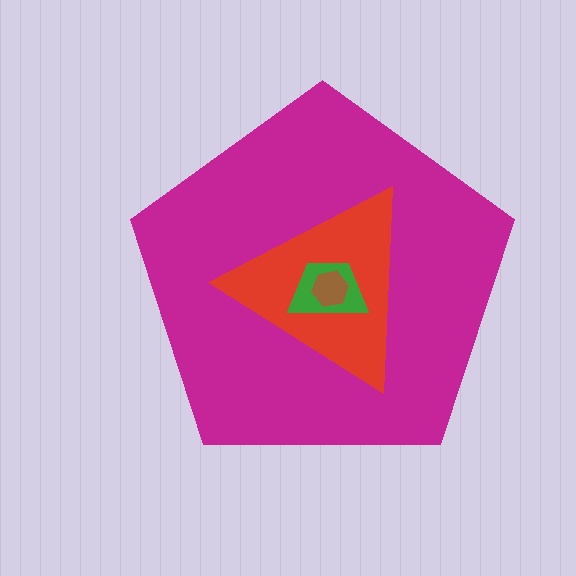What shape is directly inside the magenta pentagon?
The red triangle.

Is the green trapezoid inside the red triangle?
Yes.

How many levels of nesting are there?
4.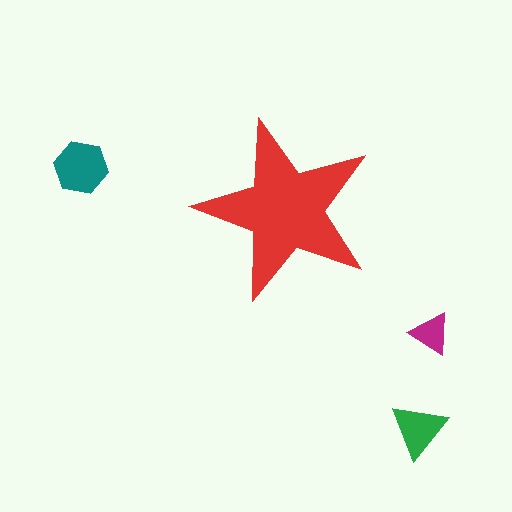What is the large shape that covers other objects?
A red star.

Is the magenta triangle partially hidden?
No, the magenta triangle is fully visible.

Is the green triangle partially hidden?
No, the green triangle is fully visible.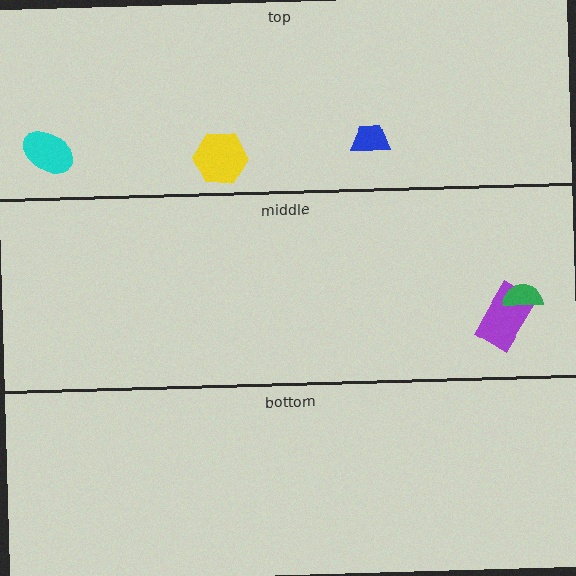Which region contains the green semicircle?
The middle region.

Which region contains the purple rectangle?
The middle region.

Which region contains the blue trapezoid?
The top region.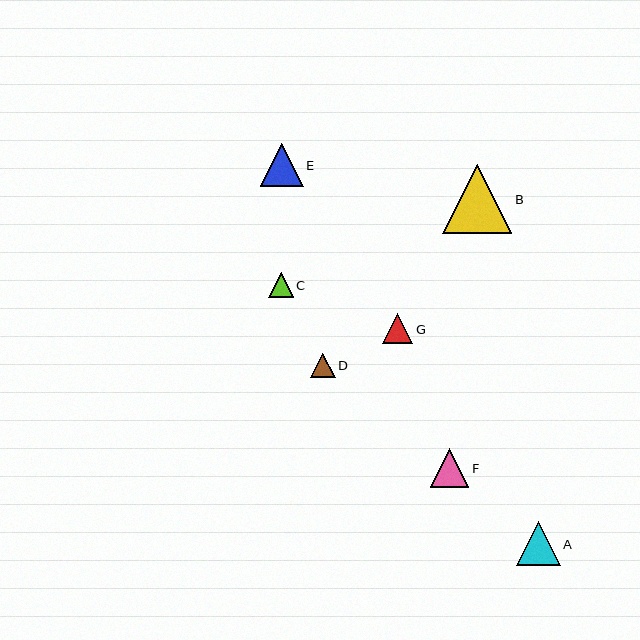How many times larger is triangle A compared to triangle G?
Triangle A is approximately 1.5 times the size of triangle G.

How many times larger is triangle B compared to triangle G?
Triangle B is approximately 2.3 times the size of triangle G.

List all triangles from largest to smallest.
From largest to smallest: B, A, E, F, G, D, C.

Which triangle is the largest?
Triangle B is the largest with a size of approximately 69 pixels.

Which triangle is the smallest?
Triangle C is the smallest with a size of approximately 24 pixels.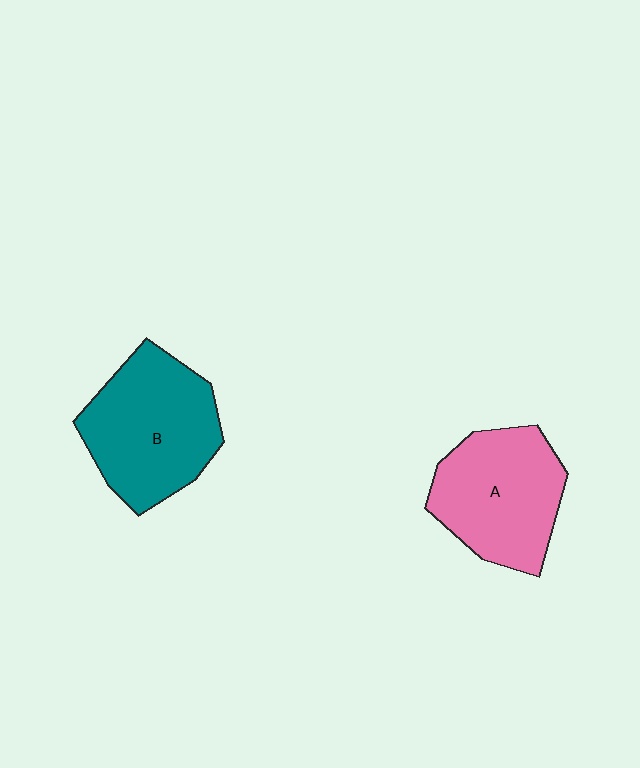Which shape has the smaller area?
Shape A (pink).